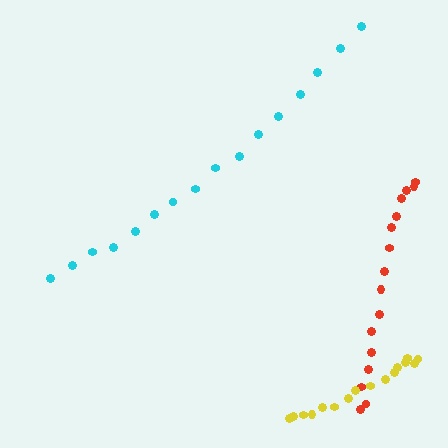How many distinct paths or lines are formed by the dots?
There are 3 distinct paths.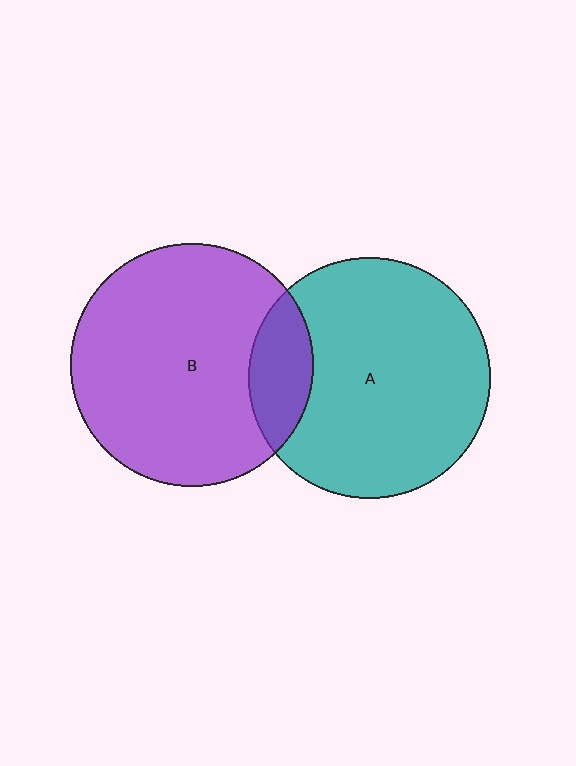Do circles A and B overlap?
Yes.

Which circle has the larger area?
Circle B (purple).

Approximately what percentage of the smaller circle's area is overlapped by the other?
Approximately 15%.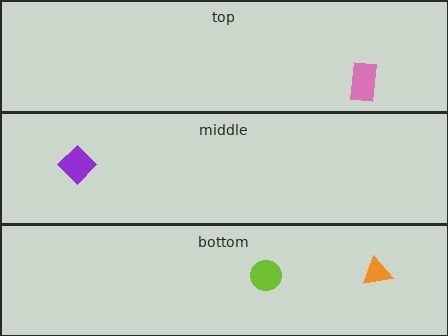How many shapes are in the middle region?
1.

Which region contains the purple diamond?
The middle region.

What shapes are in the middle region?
The purple diamond.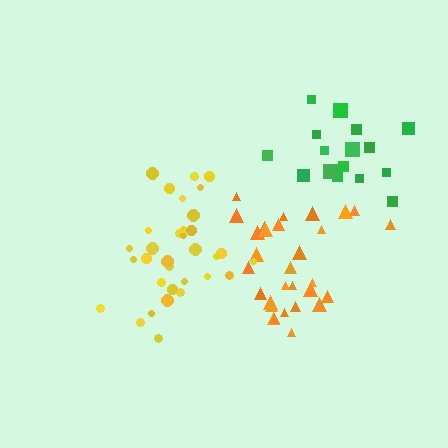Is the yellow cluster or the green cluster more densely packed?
Yellow.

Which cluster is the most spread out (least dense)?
Green.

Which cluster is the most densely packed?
Yellow.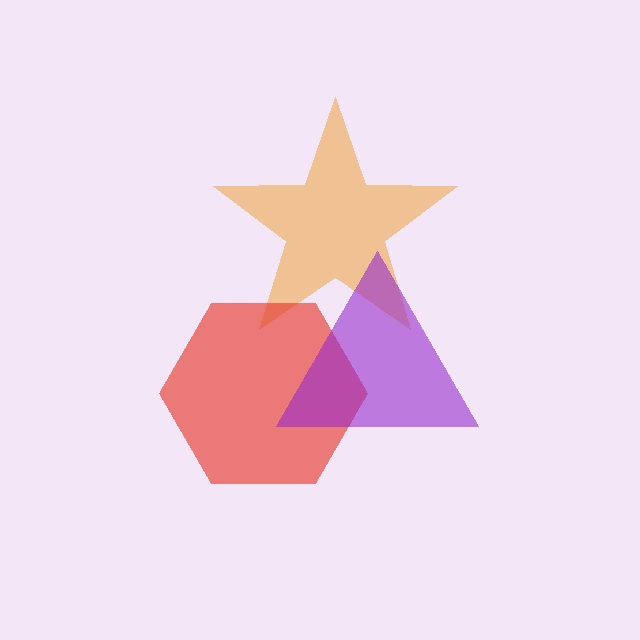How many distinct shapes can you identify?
There are 3 distinct shapes: an orange star, a red hexagon, a purple triangle.